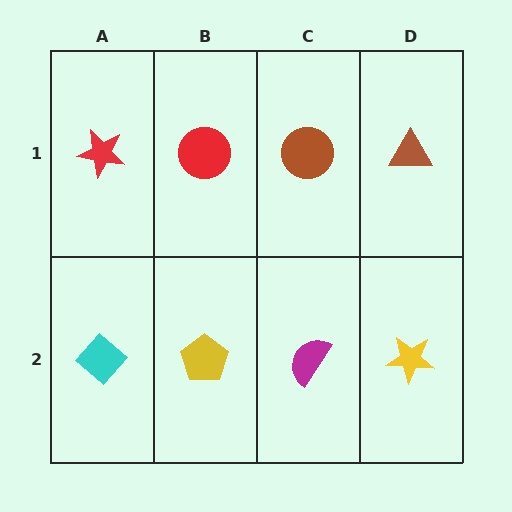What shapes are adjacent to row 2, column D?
A brown triangle (row 1, column D), a magenta semicircle (row 2, column C).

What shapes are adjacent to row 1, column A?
A cyan diamond (row 2, column A), a red circle (row 1, column B).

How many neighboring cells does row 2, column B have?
3.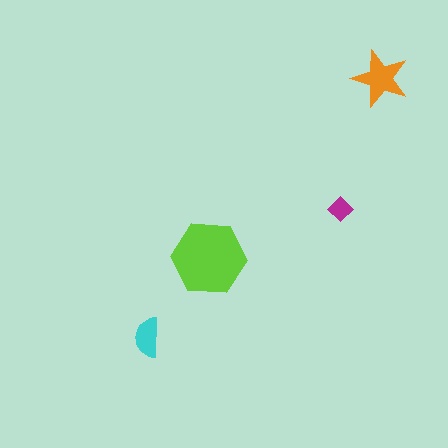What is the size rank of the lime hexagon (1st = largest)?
1st.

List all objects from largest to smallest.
The lime hexagon, the orange star, the cyan semicircle, the magenta diamond.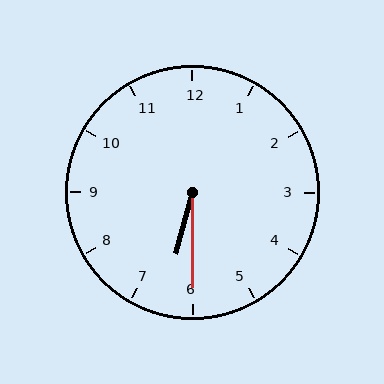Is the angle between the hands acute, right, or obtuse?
It is acute.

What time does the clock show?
6:30.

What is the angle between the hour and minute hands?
Approximately 15 degrees.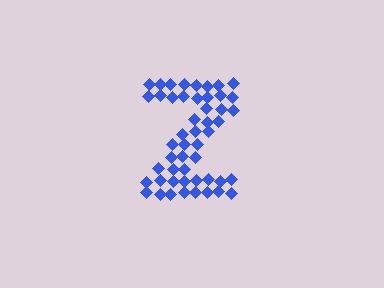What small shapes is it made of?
It is made of small diamonds.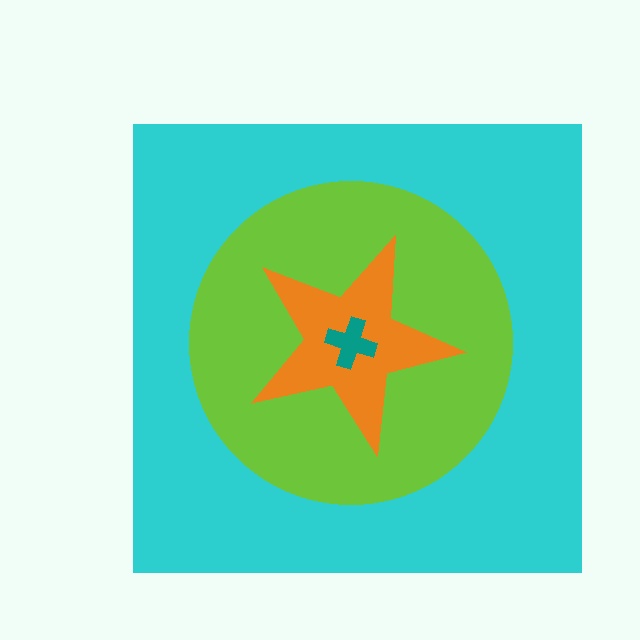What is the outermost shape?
The cyan square.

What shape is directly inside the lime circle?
The orange star.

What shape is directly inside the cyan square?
The lime circle.